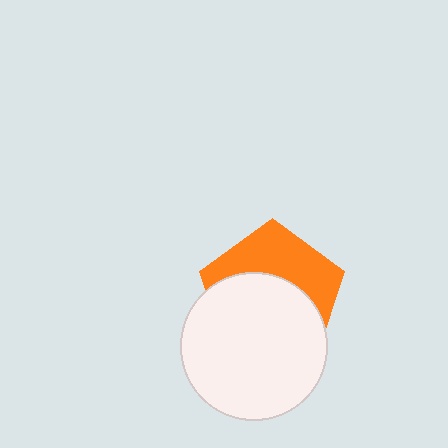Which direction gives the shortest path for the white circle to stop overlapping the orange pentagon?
Moving down gives the shortest separation.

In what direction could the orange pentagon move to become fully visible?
The orange pentagon could move up. That would shift it out from behind the white circle entirely.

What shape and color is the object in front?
The object in front is a white circle.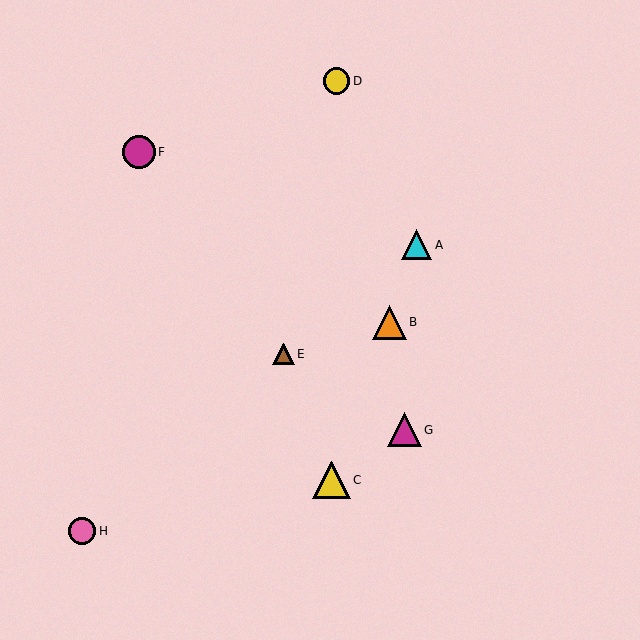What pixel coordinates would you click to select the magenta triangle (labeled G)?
Click at (404, 430) to select the magenta triangle G.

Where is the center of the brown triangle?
The center of the brown triangle is at (284, 354).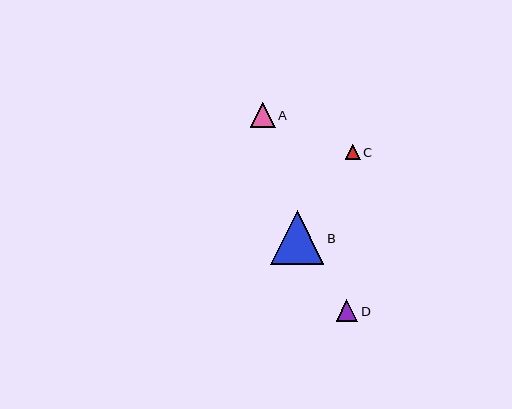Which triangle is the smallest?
Triangle C is the smallest with a size of approximately 15 pixels.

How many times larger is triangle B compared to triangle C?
Triangle B is approximately 3.5 times the size of triangle C.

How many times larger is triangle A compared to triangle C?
Triangle A is approximately 1.6 times the size of triangle C.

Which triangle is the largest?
Triangle B is the largest with a size of approximately 54 pixels.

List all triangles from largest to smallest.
From largest to smallest: B, A, D, C.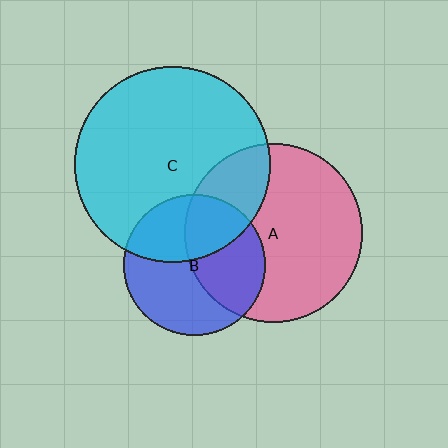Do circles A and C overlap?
Yes.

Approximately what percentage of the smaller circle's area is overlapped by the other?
Approximately 25%.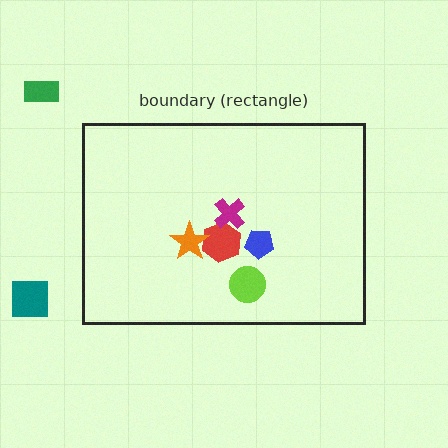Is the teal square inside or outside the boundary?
Outside.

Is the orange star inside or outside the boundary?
Inside.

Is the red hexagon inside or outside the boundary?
Inside.